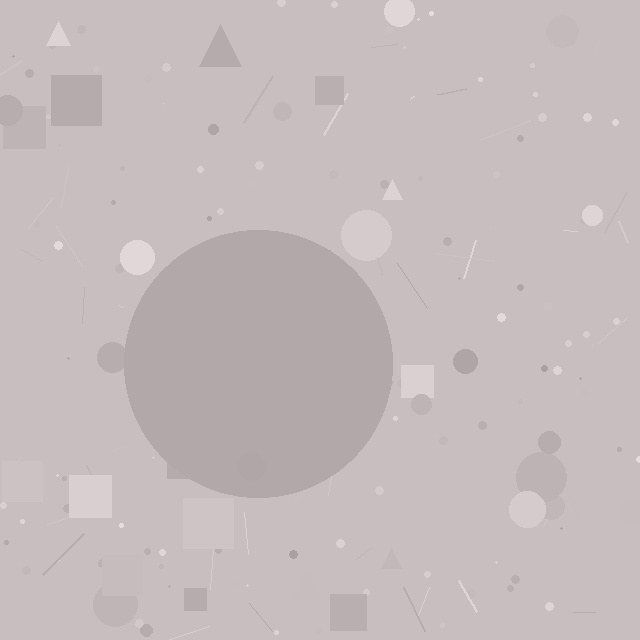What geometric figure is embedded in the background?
A circle is embedded in the background.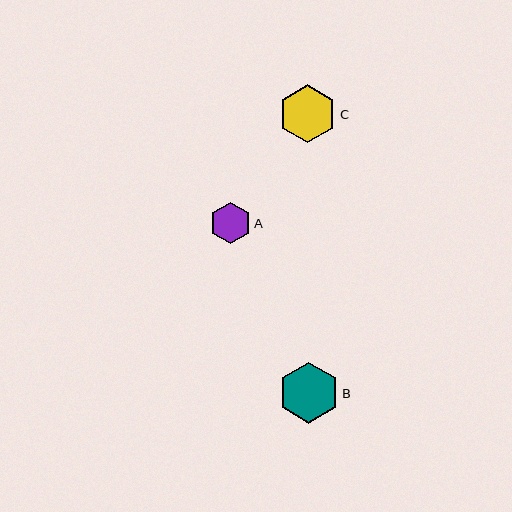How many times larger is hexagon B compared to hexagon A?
Hexagon B is approximately 1.5 times the size of hexagon A.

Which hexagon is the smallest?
Hexagon A is the smallest with a size of approximately 41 pixels.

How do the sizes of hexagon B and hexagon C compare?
Hexagon B and hexagon C are approximately the same size.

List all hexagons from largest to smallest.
From largest to smallest: B, C, A.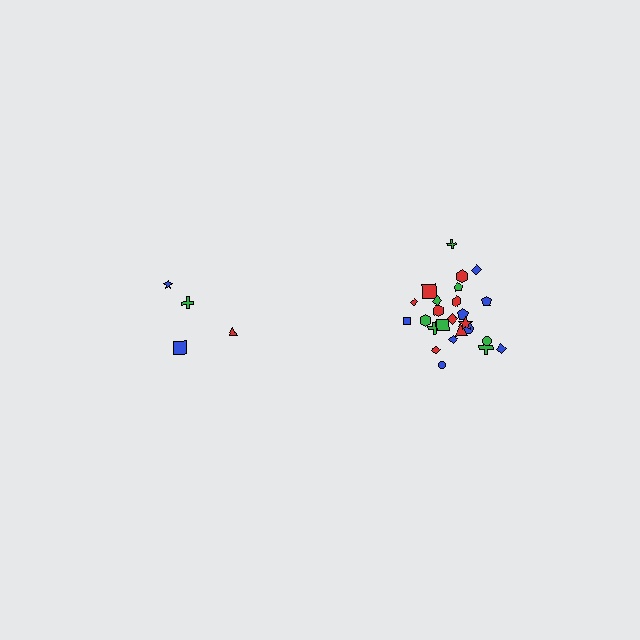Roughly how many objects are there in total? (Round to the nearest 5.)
Roughly 30 objects in total.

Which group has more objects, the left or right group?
The right group.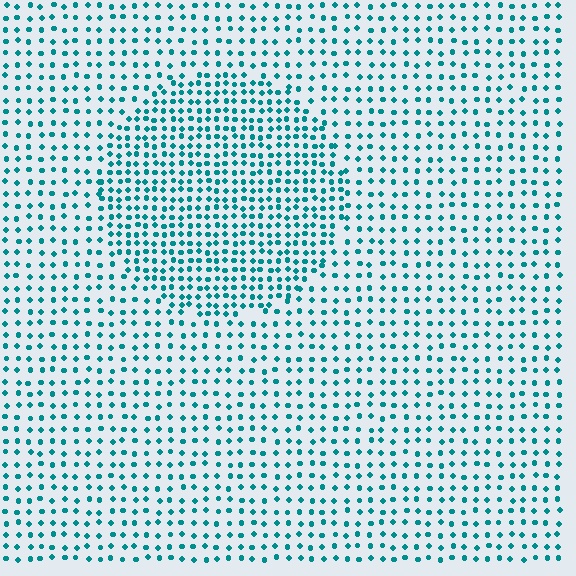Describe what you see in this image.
The image contains small teal elements arranged at two different densities. A circle-shaped region is visible where the elements are more densely packed than the surrounding area.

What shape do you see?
I see a circle.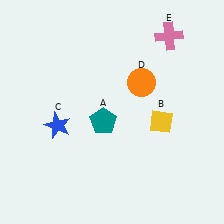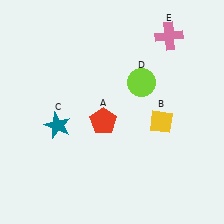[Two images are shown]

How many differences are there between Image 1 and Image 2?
There are 3 differences between the two images.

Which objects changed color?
A changed from teal to red. C changed from blue to teal. D changed from orange to lime.